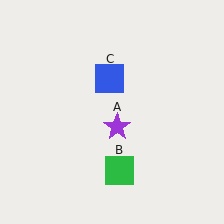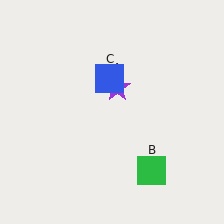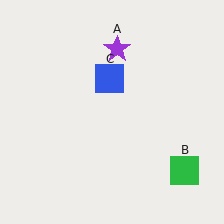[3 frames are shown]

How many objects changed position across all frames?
2 objects changed position: purple star (object A), green square (object B).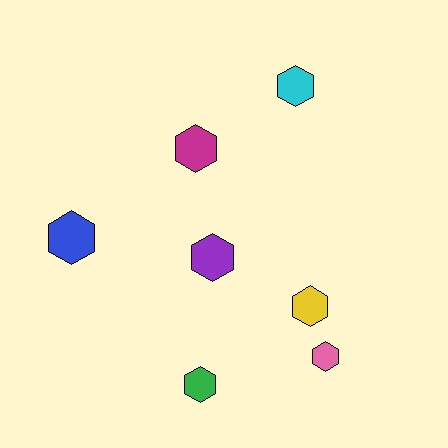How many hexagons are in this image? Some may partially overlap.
There are 7 hexagons.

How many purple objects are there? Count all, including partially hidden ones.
There is 1 purple object.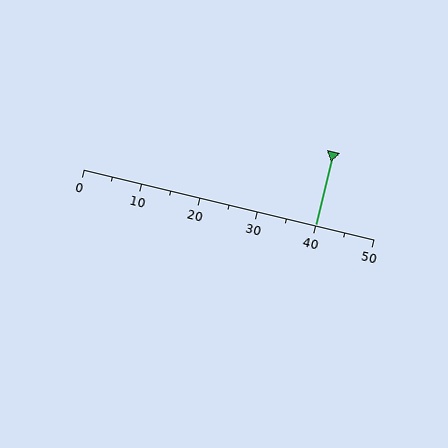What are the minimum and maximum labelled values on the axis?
The axis runs from 0 to 50.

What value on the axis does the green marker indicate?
The marker indicates approximately 40.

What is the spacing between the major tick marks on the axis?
The major ticks are spaced 10 apart.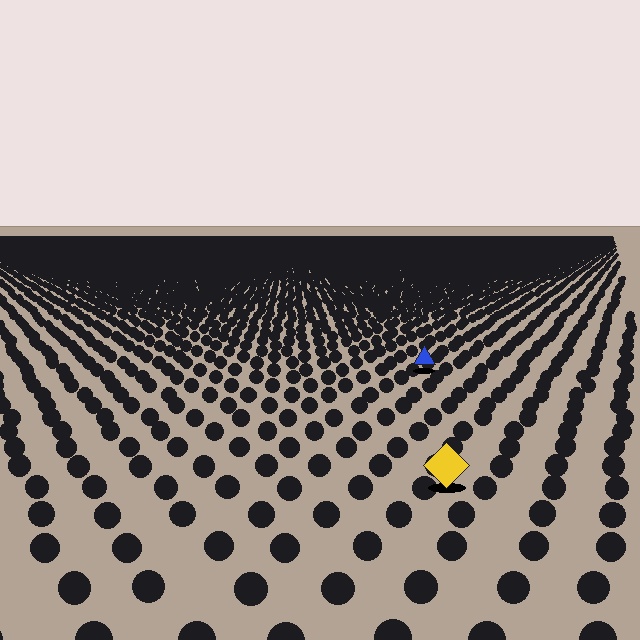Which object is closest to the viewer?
The yellow diamond is closest. The texture marks near it are larger and more spread out.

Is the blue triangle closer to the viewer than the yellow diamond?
No. The yellow diamond is closer — you can tell from the texture gradient: the ground texture is coarser near it.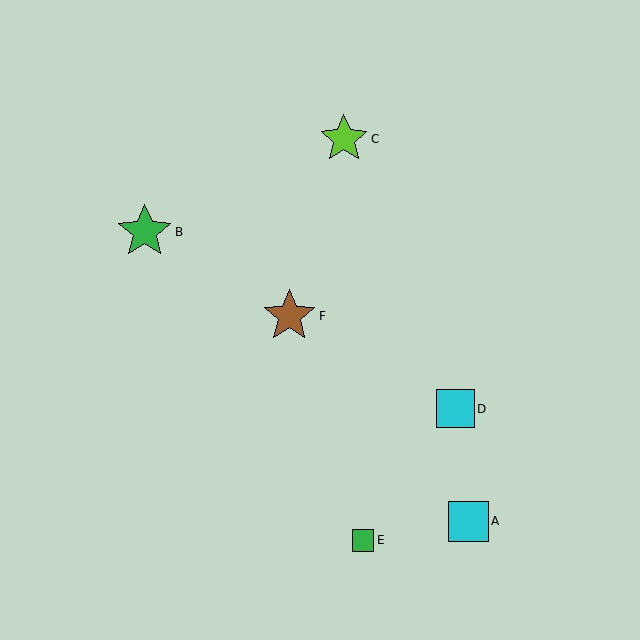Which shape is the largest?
The green star (labeled B) is the largest.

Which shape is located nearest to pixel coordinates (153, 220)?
The green star (labeled B) at (145, 232) is nearest to that location.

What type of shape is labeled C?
Shape C is a lime star.